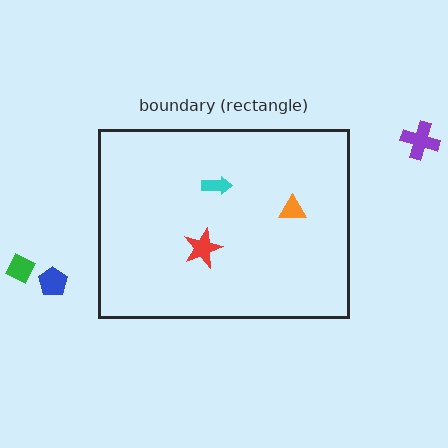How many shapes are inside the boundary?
3 inside, 3 outside.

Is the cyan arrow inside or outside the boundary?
Inside.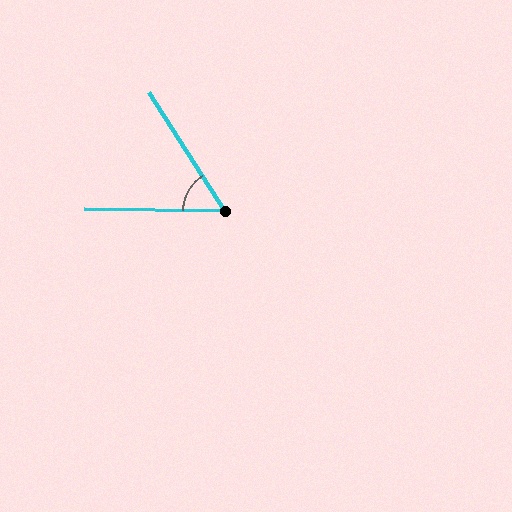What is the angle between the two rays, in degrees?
Approximately 56 degrees.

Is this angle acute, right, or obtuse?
It is acute.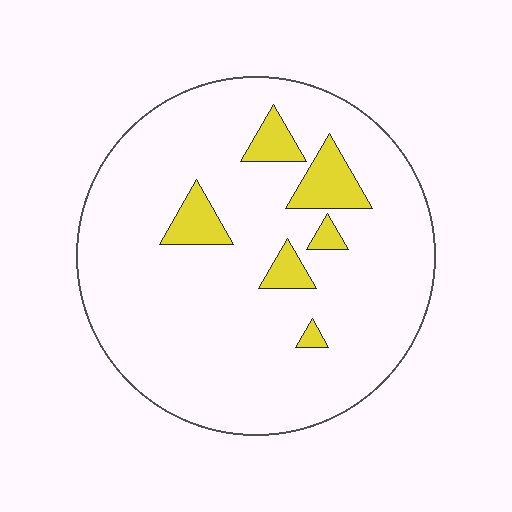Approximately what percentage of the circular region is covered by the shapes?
Approximately 10%.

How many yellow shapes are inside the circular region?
6.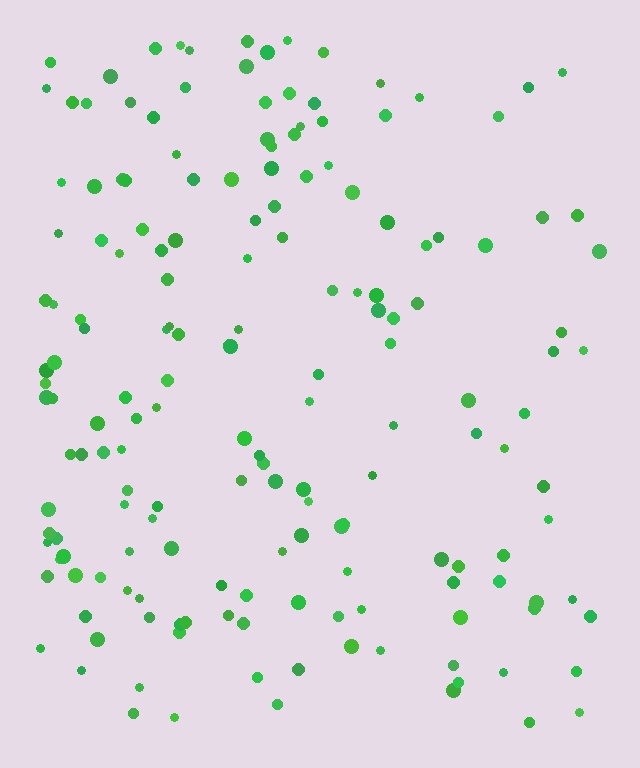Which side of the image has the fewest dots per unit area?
The right.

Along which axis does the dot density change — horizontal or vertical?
Horizontal.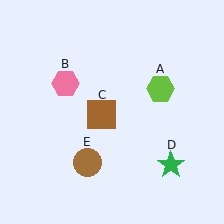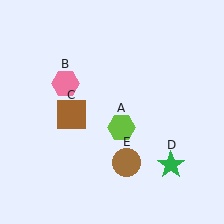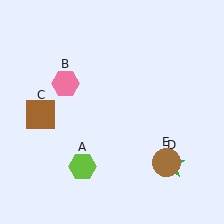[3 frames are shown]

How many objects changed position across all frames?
3 objects changed position: lime hexagon (object A), brown square (object C), brown circle (object E).